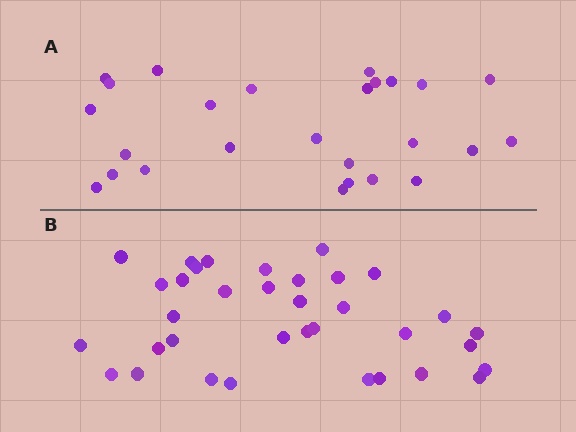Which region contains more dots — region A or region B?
Region B (the bottom region) has more dots.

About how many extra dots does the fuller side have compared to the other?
Region B has roughly 8 or so more dots than region A.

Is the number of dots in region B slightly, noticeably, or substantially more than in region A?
Region B has noticeably more, but not dramatically so. The ratio is roughly 1.3 to 1.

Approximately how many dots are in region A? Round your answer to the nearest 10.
About 30 dots. (The exact count is 26, which rounds to 30.)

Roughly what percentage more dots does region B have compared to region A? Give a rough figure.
About 35% more.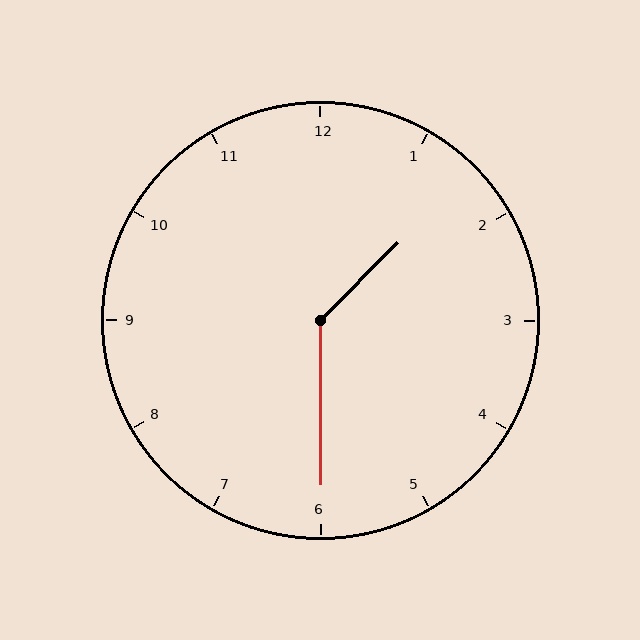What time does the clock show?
1:30.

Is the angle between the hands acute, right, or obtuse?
It is obtuse.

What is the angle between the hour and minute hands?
Approximately 135 degrees.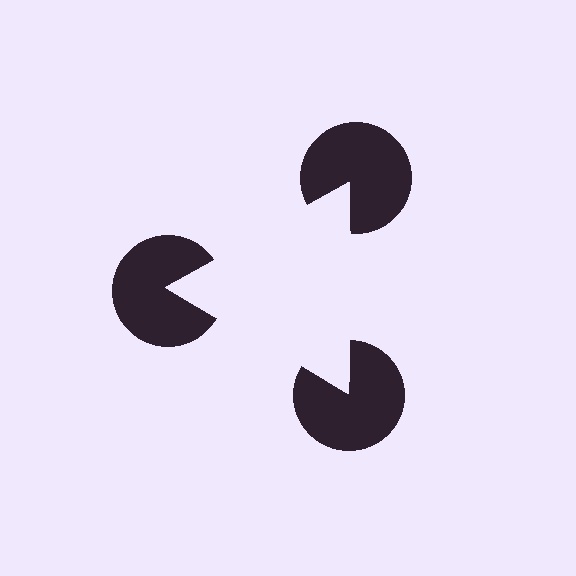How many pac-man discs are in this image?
There are 3 — one at each vertex of the illusory triangle.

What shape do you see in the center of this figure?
An illusory triangle — its edges are inferred from the aligned wedge cuts in the pac-man discs, not physically drawn.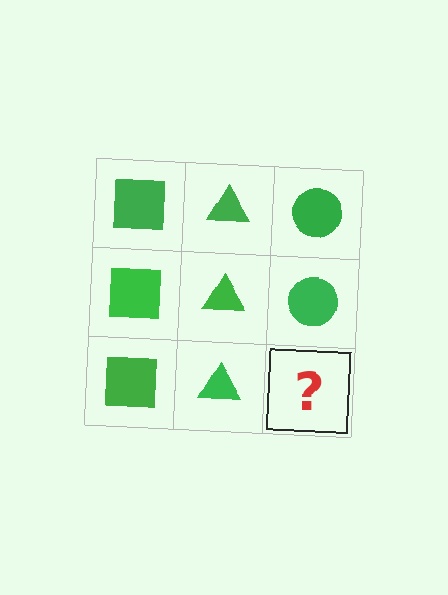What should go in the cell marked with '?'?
The missing cell should contain a green circle.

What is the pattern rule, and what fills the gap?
The rule is that each column has a consistent shape. The gap should be filled with a green circle.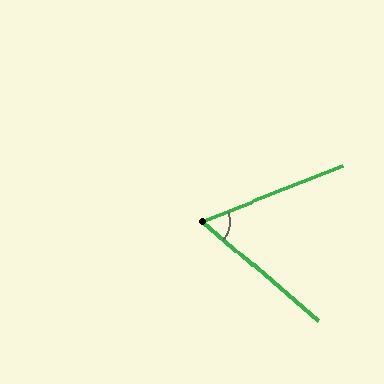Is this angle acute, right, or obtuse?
It is acute.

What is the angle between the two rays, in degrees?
Approximately 62 degrees.